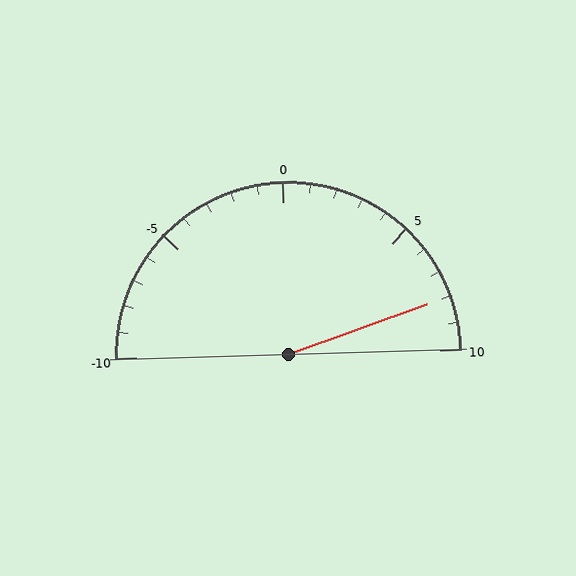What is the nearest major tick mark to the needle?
The nearest major tick mark is 10.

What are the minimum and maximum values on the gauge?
The gauge ranges from -10 to 10.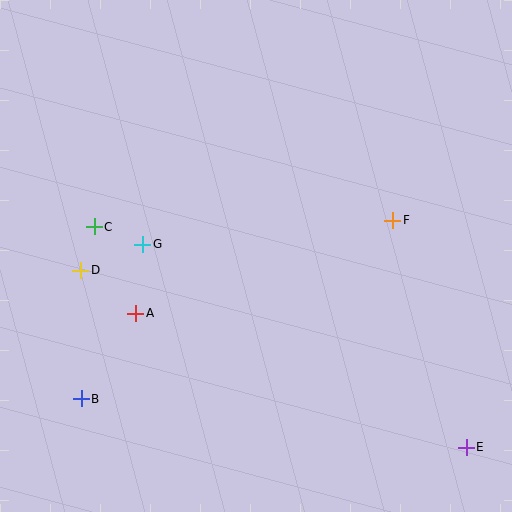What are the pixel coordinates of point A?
Point A is at (136, 313).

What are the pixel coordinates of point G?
Point G is at (143, 244).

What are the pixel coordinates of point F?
Point F is at (393, 220).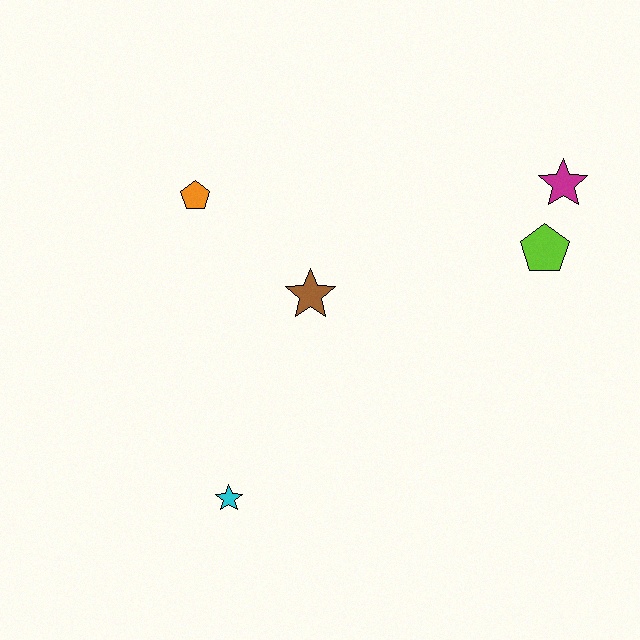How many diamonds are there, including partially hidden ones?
There are no diamonds.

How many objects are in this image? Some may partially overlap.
There are 5 objects.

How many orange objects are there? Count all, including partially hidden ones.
There is 1 orange object.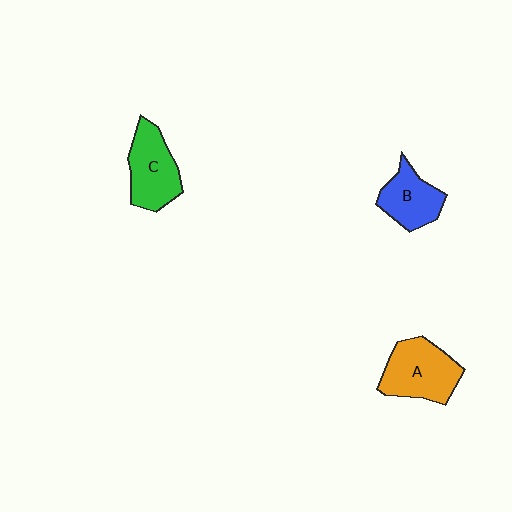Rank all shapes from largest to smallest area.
From largest to smallest: A (orange), C (green), B (blue).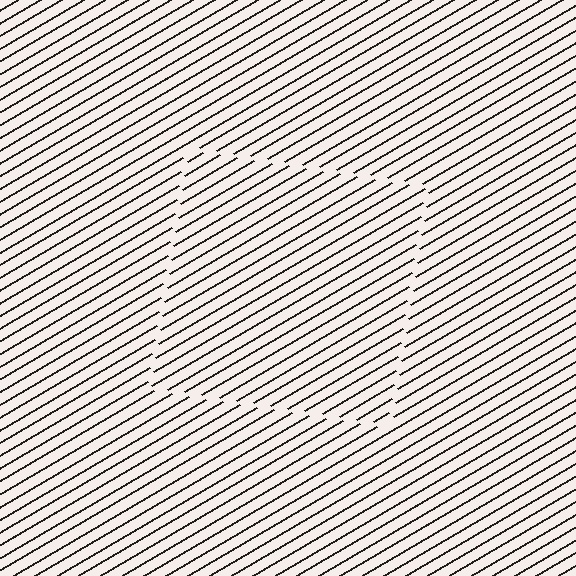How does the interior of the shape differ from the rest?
The interior of the shape contains the same grating, shifted by half a period — the contour is defined by the phase discontinuity where line-ends from the inner and outer gratings abut.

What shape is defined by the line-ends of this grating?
An illusory square. The interior of the shape contains the same grating, shifted by half a period — the contour is defined by the phase discontinuity where line-ends from the inner and outer gratings abut.